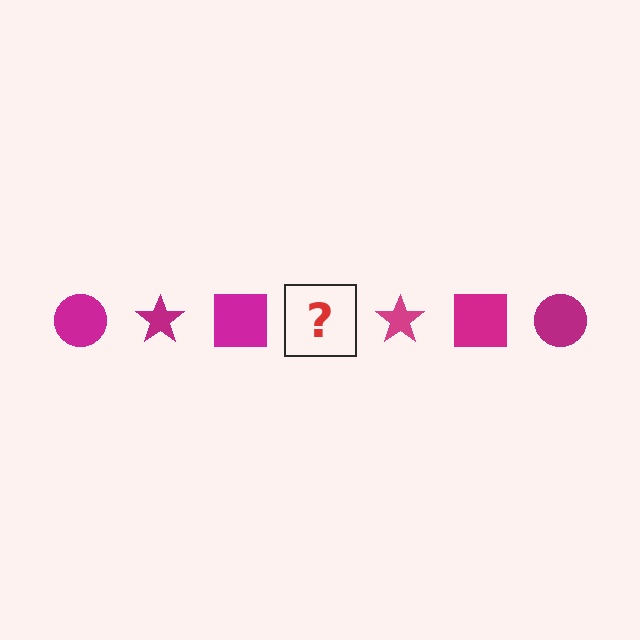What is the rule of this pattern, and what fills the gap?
The rule is that the pattern cycles through circle, star, square shapes in magenta. The gap should be filled with a magenta circle.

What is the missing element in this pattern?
The missing element is a magenta circle.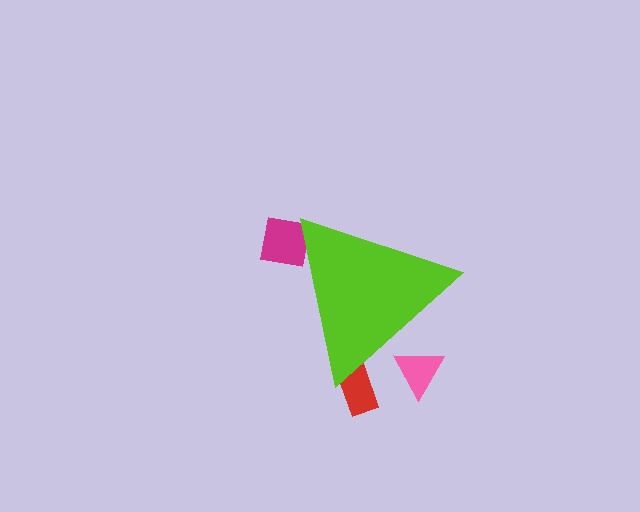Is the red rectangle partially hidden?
Yes, the red rectangle is partially hidden behind the lime triangle.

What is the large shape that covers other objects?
A lime triangle.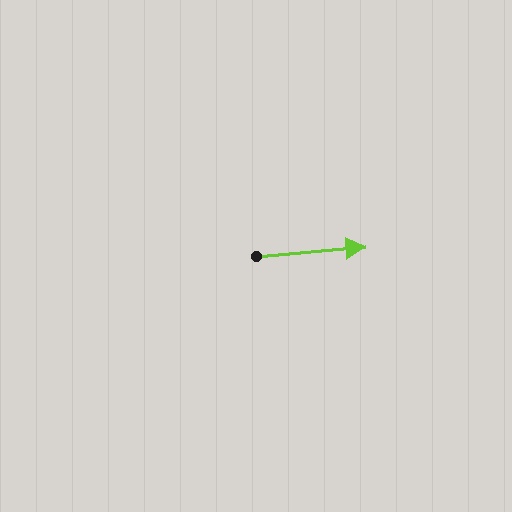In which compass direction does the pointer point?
East.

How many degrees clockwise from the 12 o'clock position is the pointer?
Approximately 85 degrees.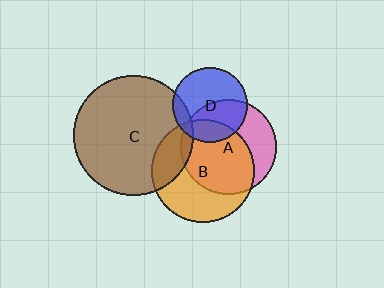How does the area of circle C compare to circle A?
Approximately 1.6 times.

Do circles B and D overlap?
Yes.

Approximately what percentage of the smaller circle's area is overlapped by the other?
Approximately 20%.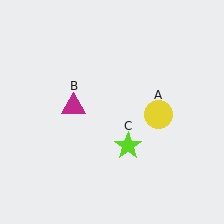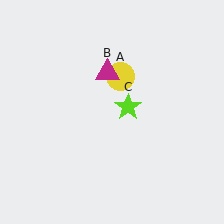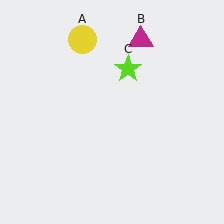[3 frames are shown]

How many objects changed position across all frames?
3 objects changed position: yellow circle (object A), magenta triangle (object B), lime star (object C).